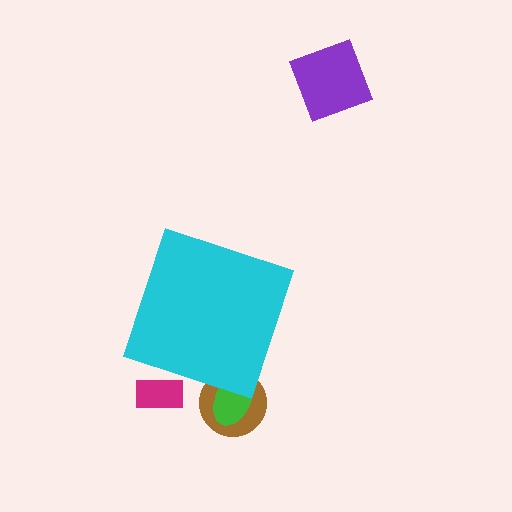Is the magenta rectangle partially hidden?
Yes, the magenta rectangle is partially hidden behind the cyan diamond.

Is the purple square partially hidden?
No, the purple square is fully visible.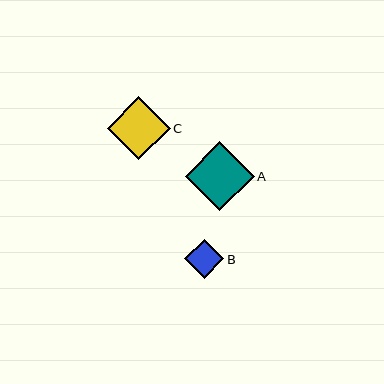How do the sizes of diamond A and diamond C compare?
Diamond A and diamond C are approximately the same size.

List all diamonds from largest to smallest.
From largest to smallest: A, C, B.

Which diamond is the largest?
Diamond A is the largest with a size of approximately 69 pixels.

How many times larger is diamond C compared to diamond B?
Diamond C is approximately 1.6 times the size of diamond B.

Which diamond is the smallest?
Diamond B is the smallest with a size of approximately 39 pixels.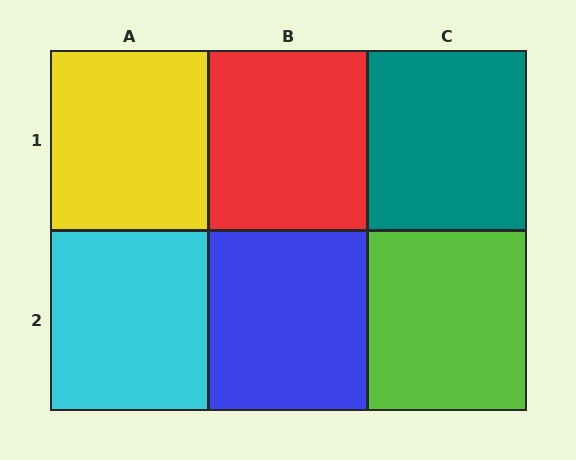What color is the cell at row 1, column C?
Teal.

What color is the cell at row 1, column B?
Red.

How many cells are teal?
1 cell is teal.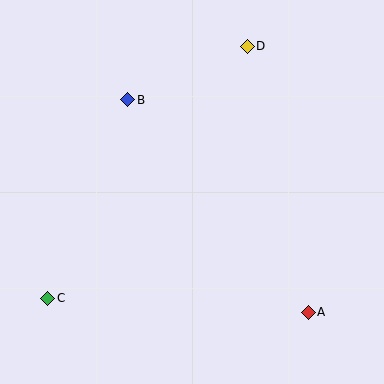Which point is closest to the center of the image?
Point B at (128, 100) is closest to the center.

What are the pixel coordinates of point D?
Point D is at (247, 46).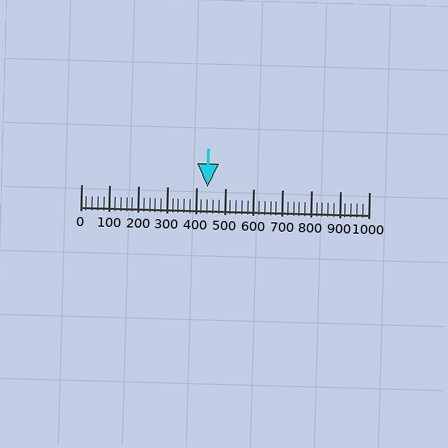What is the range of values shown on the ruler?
The ruler shows values from 0 to 1000.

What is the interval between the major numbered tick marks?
The major tick marks are spaced 100 units apart.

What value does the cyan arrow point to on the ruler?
The cyan arrow points to approximately 440.